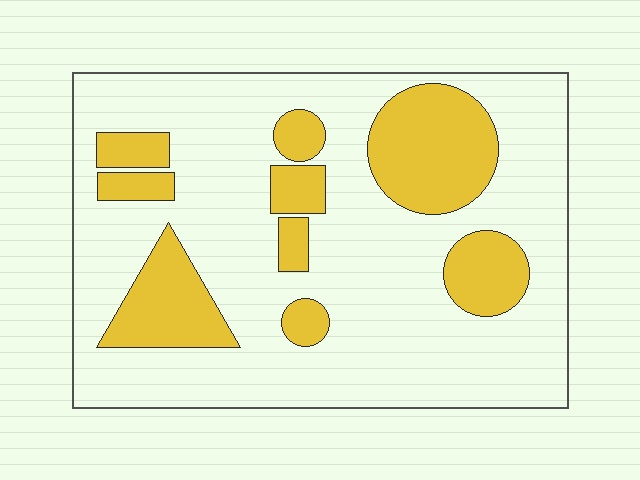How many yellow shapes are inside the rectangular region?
9.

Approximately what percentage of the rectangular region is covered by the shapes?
Approximately 25%.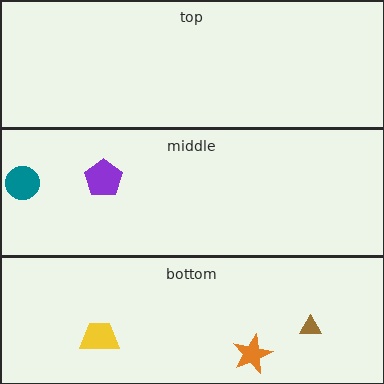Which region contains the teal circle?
The middle region.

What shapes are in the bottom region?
The brown triangle, the yellow trapezoid, the orange star.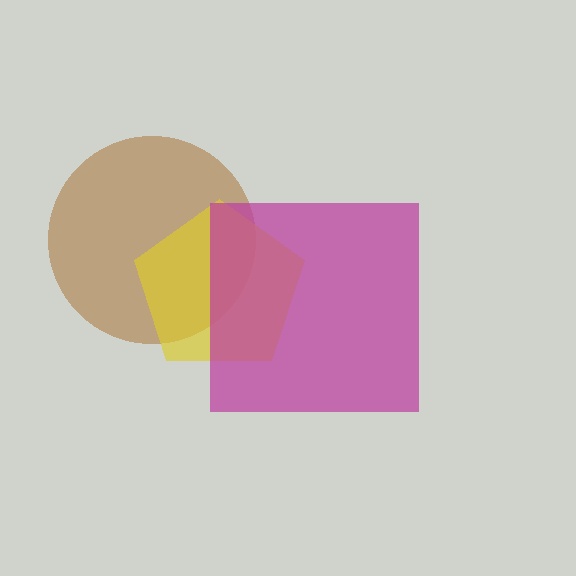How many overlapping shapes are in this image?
There are 3 overlapping shapes in the image.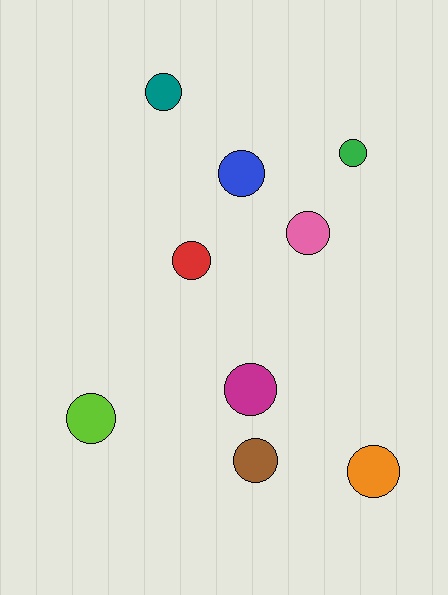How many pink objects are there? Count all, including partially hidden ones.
There is 1 pink object.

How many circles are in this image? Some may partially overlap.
There are 9 circles.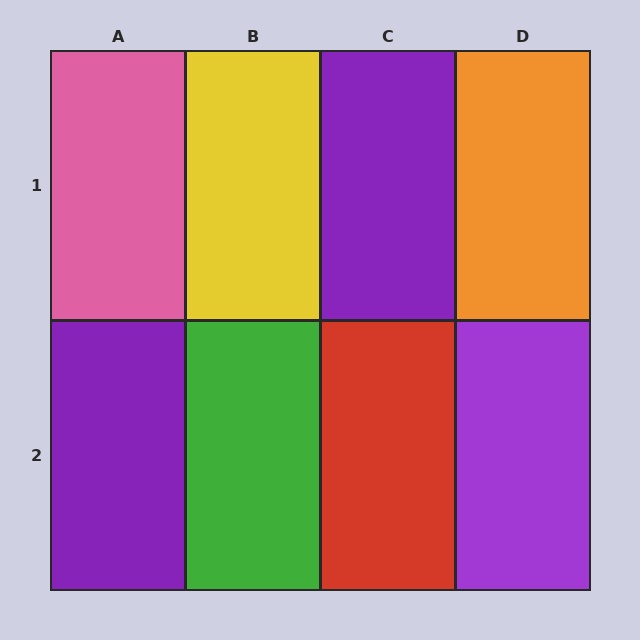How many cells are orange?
1 cell is orange.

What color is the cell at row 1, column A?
Pink.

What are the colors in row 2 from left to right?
Purple, green, red, purple.